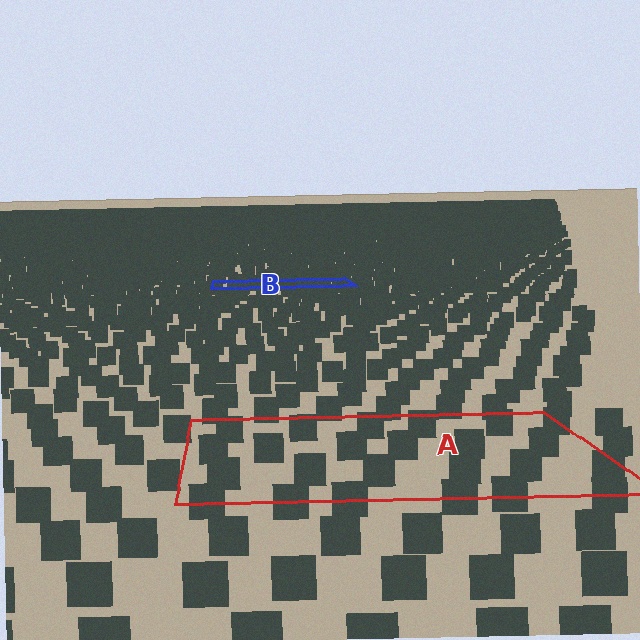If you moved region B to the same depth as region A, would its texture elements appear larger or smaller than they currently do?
They would appear larger. At a closer depth, the same texture elements are projected at a bigger on-screen size.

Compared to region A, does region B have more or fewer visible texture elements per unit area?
Region B has more texture elements per unit area — they are packed more densely because it is farther away.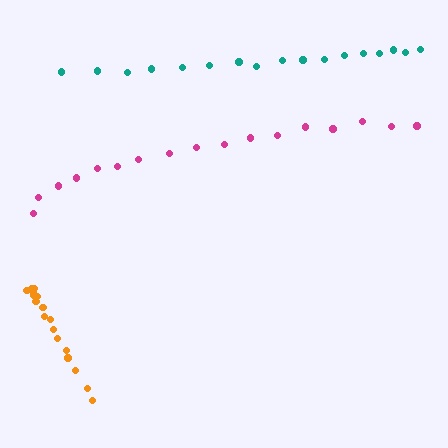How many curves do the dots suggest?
There are 3 distinct paths.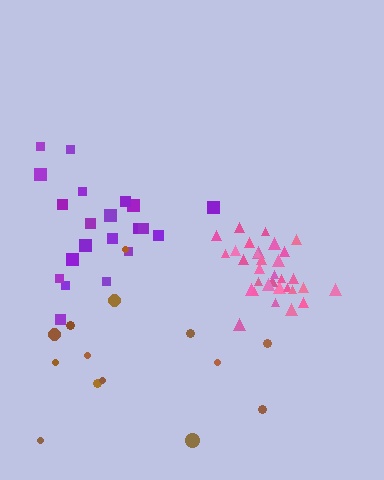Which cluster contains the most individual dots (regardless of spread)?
Pink (32).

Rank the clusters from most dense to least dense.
pink, purple, brown.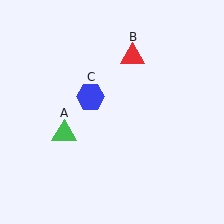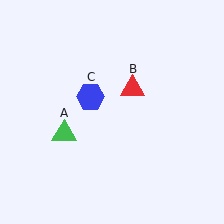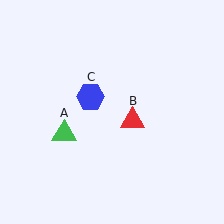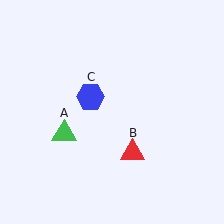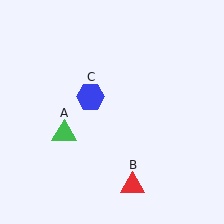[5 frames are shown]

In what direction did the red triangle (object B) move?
The red triangle (object B) moved down.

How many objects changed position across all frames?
1 object changed position: red triangle (object B).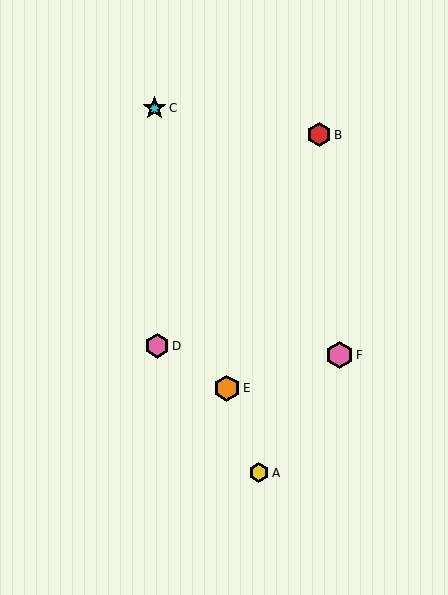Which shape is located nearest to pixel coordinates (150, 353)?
The pink hexagon (labeled D) at (157, 346) is nearest to that location.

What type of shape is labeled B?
Shape B is a red hexagon.